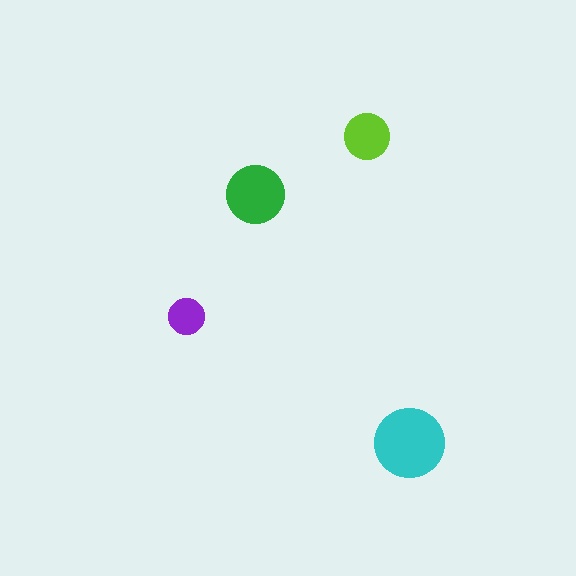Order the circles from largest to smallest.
the cyan one, the green one, the lime one, the purple one.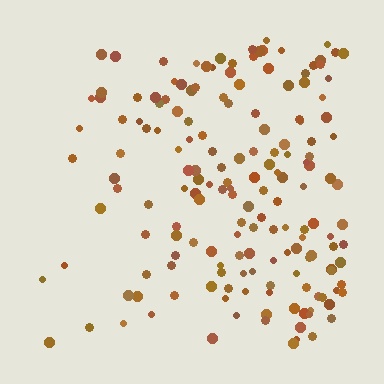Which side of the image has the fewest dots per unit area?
The left.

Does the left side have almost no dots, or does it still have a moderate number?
Still a moderate number, just noticeably fewer than the right.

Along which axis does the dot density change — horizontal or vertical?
Horizontal.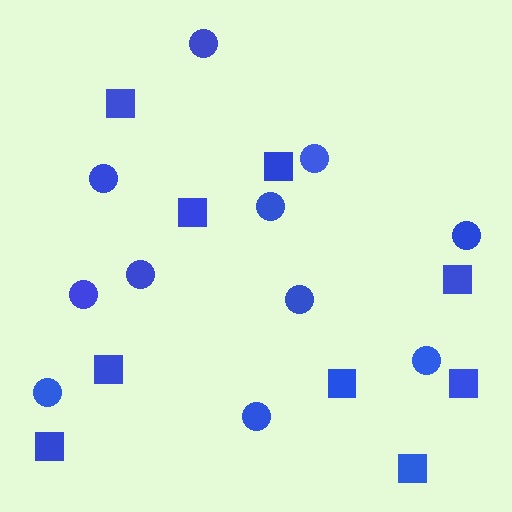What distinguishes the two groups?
There are 2 groups: one group of squares (9) and one group of circles (11).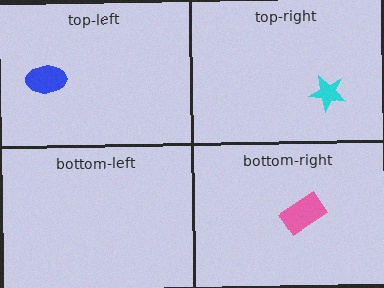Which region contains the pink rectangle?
The bottom-right region.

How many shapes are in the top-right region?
1.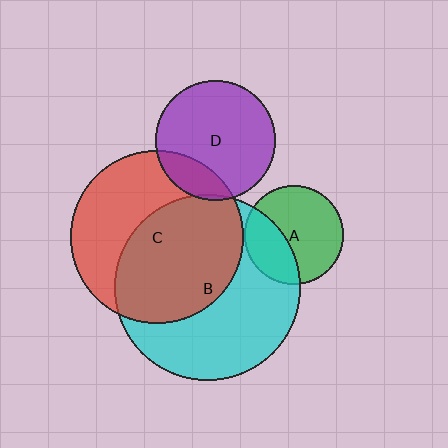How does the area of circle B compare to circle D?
Approximately 2.4 times.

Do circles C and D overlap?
Yes.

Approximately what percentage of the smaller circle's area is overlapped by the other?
Approximately 20%.